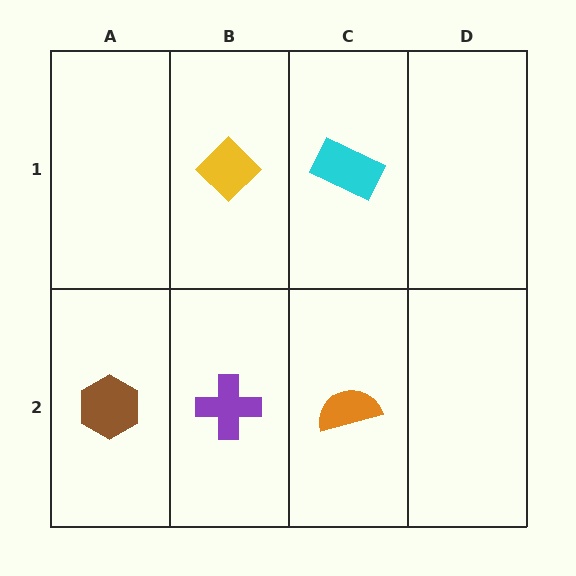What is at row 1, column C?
A cyan rectangle.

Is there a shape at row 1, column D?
No, that cell is empty.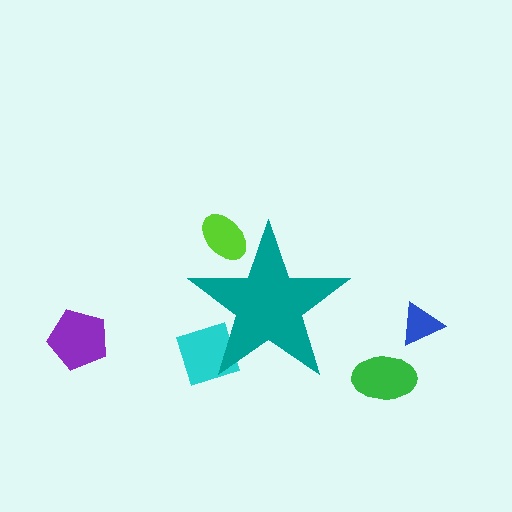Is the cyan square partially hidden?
Yes, the cyan square is partially hidden behind the teal star.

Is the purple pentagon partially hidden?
No, the purple pentagon is fully visible.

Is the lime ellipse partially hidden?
Yes, the lime ellipse is partially hidden behind the teal star.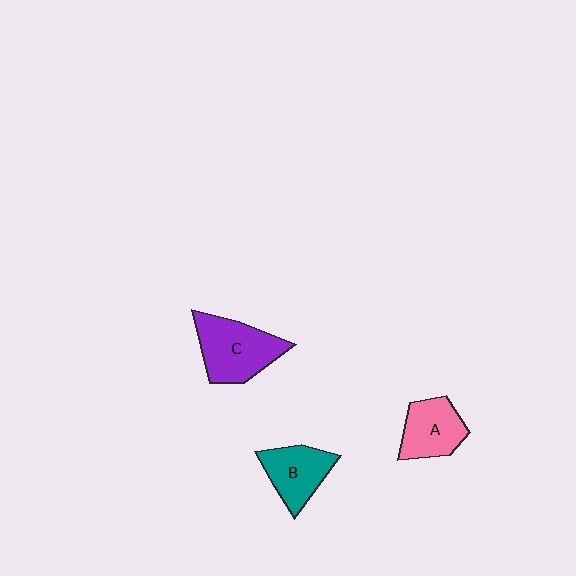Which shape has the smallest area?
Shape A (pink).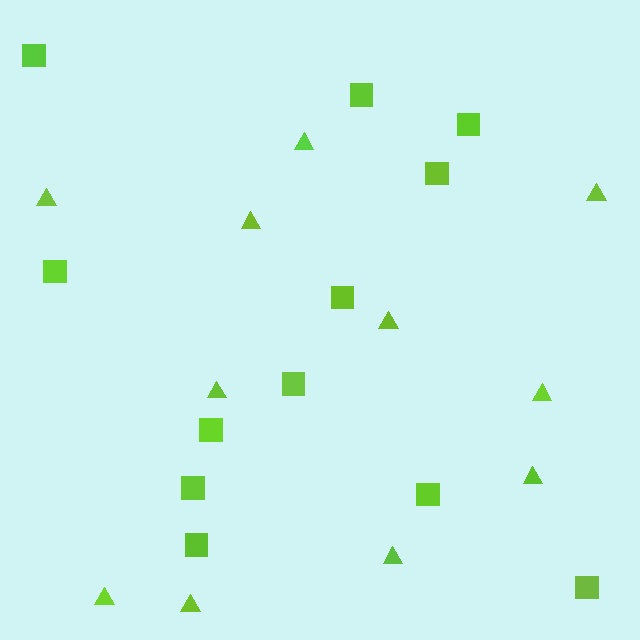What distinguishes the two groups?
There are 2 groups: one group of triangles (11) and one group of squares (12).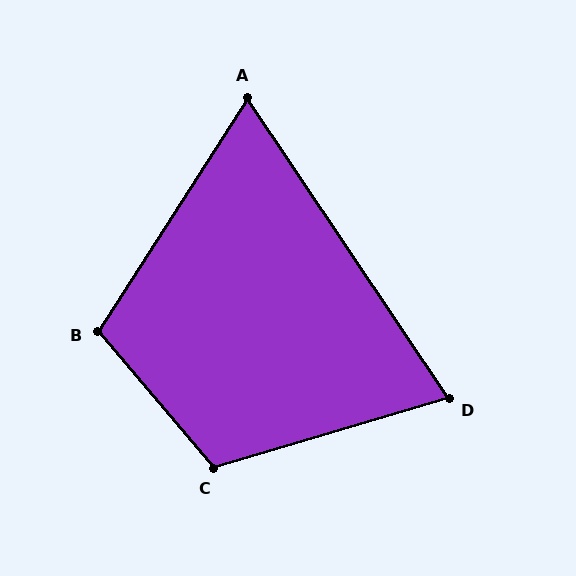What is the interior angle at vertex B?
Approximately 107 degrees (obtuse).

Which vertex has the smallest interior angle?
A, at approximately 66 degrees.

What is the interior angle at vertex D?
Approximately 73 degrees (acute).